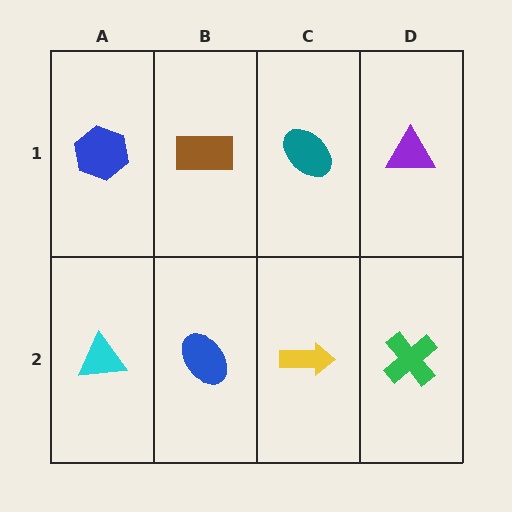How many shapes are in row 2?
4 shapes.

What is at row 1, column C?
A teal ellipse.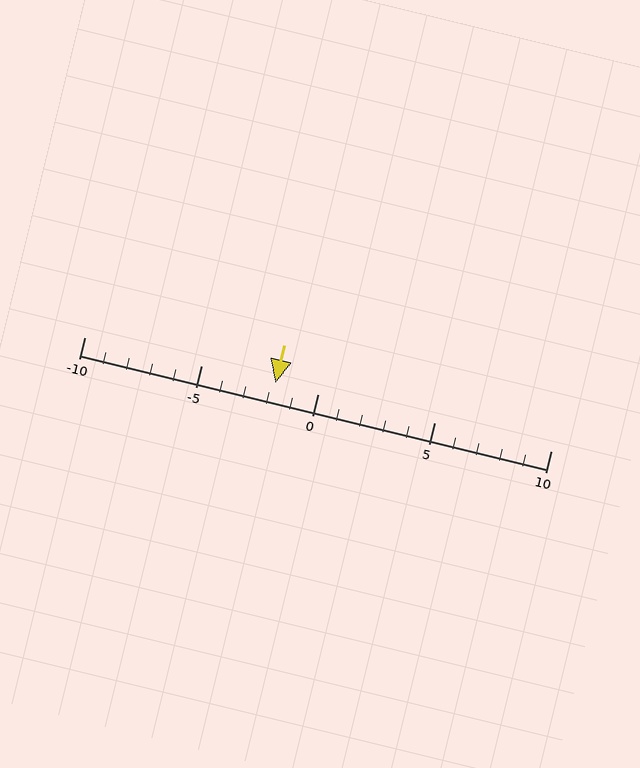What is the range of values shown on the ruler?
The ruler shows values from -10 to 10.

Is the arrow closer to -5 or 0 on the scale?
The arrow is closer to 0.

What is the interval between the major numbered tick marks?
The major tick marks are spaced 5 units apart.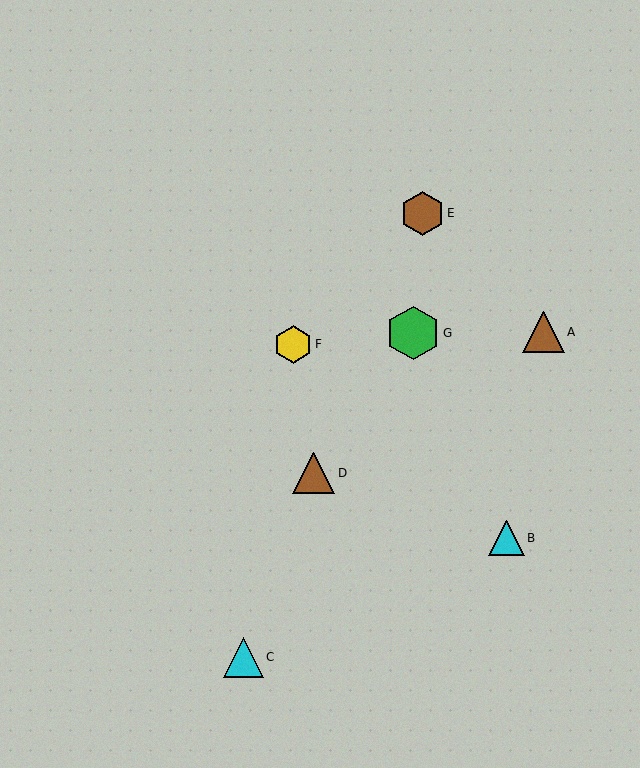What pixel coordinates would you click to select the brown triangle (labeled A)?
Click at (543, 332) to select the brown triangle A.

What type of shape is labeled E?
Shape E is a brown hexagon.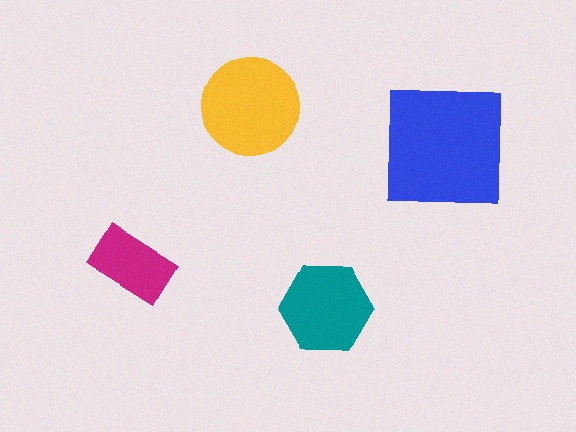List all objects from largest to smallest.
The blue square, the yellow circle, the teal hexagon, the magenta rectangle.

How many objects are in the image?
There are 4 objects in the image.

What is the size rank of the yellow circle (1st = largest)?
2nd.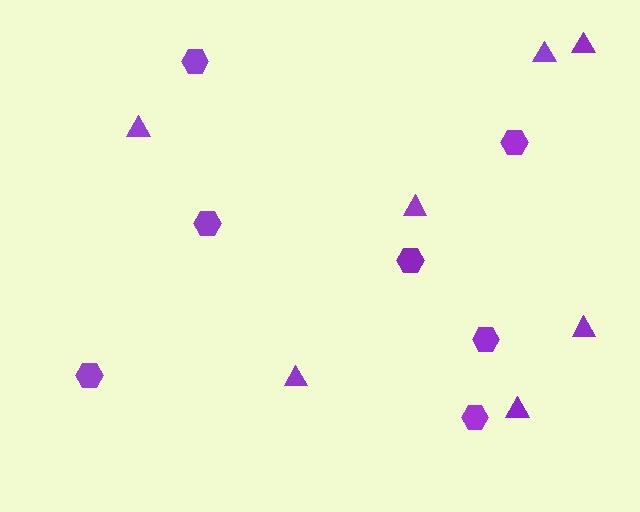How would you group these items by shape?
There are 2 groups: one group of hexagons (7) and one group of triangles (7).